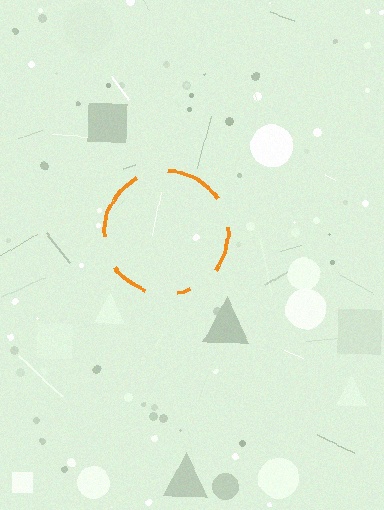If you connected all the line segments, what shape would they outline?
They would outline a circle.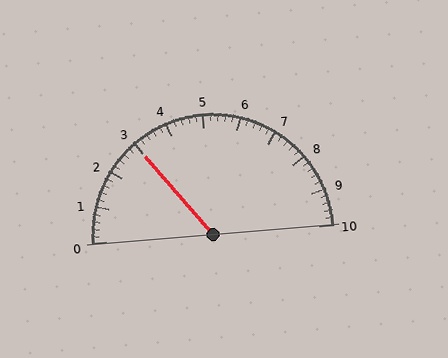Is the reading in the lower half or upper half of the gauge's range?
The reading is in the lower half of the range (0 to 10).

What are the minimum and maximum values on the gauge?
The gauge ranges from 0 to 10.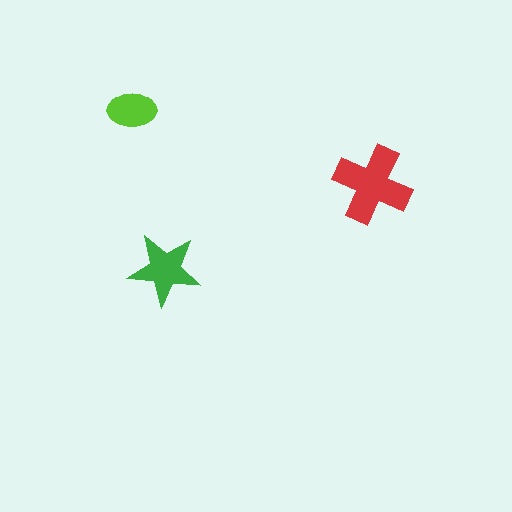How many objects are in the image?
There are 3 objects in the image.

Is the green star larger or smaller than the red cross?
Smaller.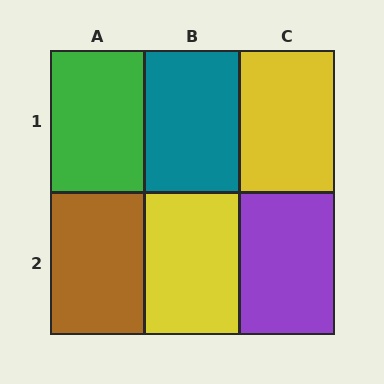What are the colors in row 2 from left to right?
Brown, yellow, purple.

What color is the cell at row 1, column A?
Green.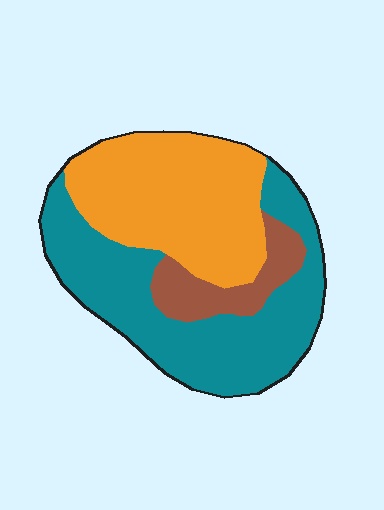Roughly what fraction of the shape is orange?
Orange covers around 40% of the shape.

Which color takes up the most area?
Teal, at roughly 45%.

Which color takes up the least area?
Brown, at roughly 10%.